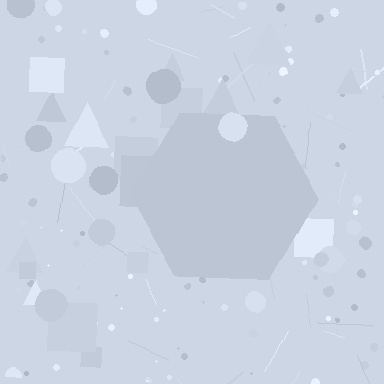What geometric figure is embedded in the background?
A hexagon is embedded in the background.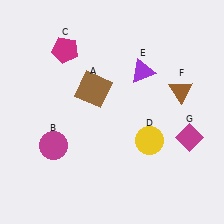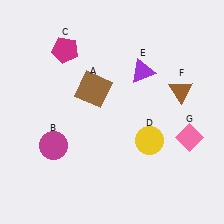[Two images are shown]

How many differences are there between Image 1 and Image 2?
There is 1 difference between the two images.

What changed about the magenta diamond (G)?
In Image 1, G is magenta. In Image 2, it changed to pink.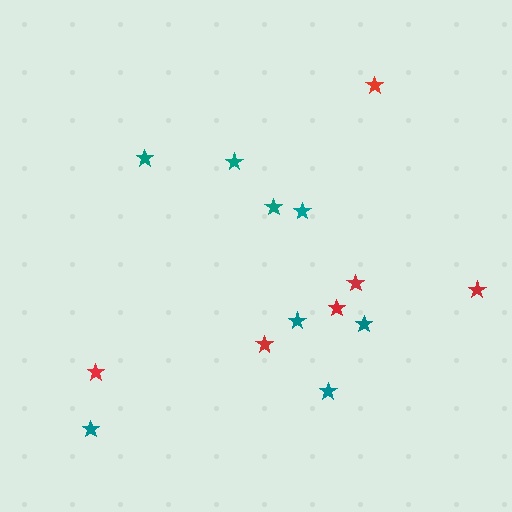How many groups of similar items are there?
There are 2 groups: one group of red stars (6) and one group of teal stars (8).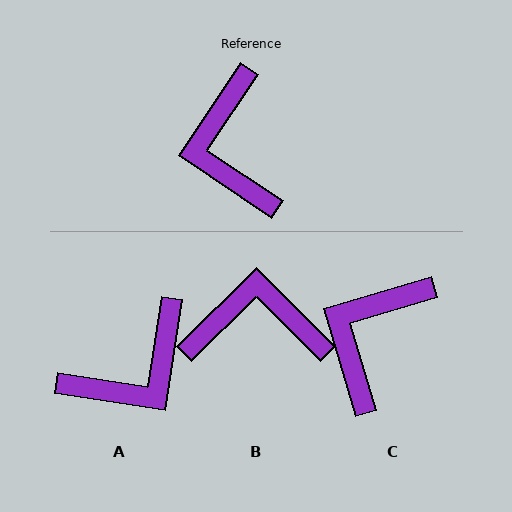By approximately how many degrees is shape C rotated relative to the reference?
Approximately 39 degrees clockwise.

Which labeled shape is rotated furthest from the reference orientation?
A, about 115 degrees away.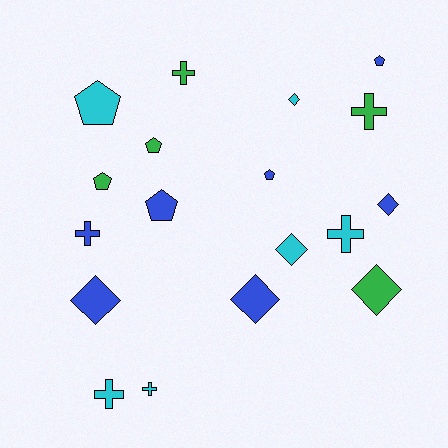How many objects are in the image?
There are 18 objects.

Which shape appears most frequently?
Cross, with 6 objects.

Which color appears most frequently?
Blue, with 7 objects.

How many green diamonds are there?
There is 1 green diamond.